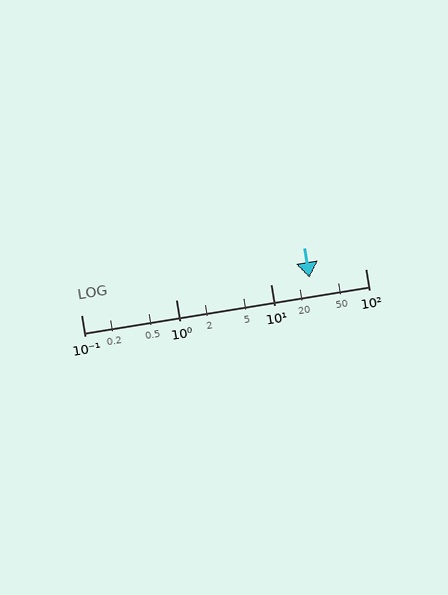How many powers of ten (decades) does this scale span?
The scale spans 3 decades, from 0.1 to 100.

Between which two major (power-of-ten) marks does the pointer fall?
The pointer is between 10 and 100.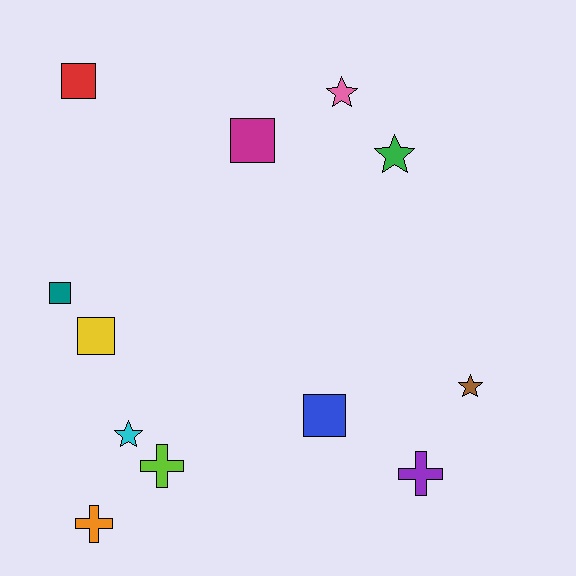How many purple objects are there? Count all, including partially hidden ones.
There is 1 purple object.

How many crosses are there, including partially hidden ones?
There are 3 crosses.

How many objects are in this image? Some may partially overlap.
There are 12 objects.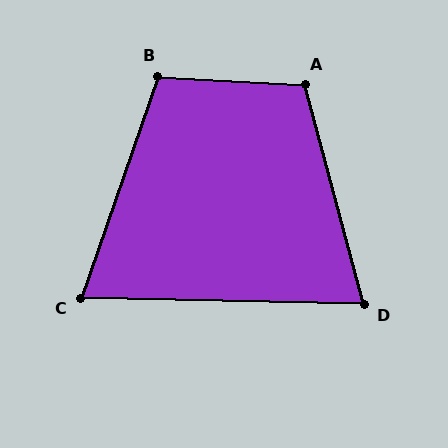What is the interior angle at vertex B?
Approximately 106 degrees (obtuse).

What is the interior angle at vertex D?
Approximately 74 degrees (acute).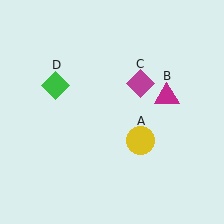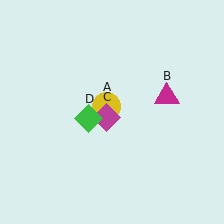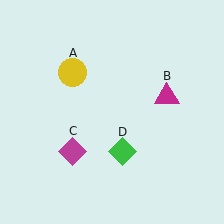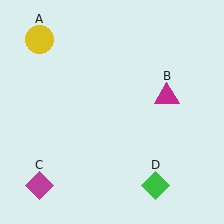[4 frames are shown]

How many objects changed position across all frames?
3 objects changed position: yellow circle (object A), magenta diamond (object C), green diamond (object D).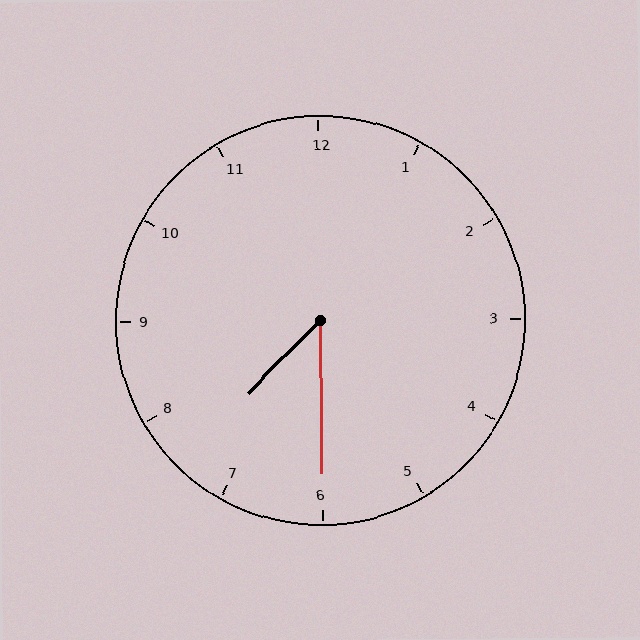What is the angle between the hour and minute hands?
Approximately 45 degrees.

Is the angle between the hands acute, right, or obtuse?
It is acute.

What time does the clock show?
7:30.